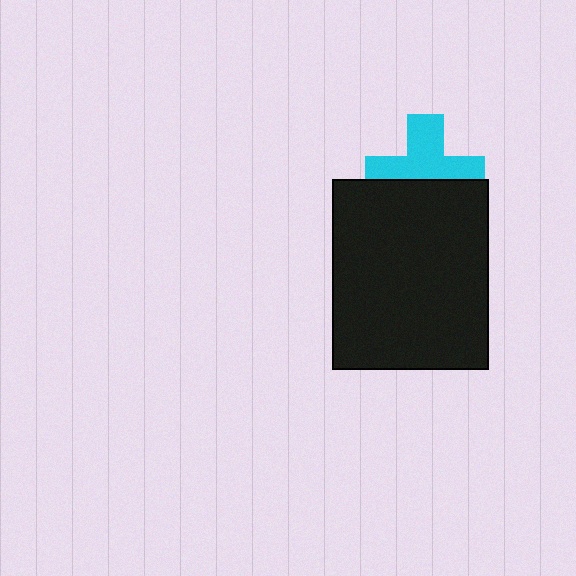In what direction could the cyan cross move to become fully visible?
The cyan cross could move up. That would shift it out from behind the black rectangle entirely.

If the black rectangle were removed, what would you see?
You would see the complete cyan cross.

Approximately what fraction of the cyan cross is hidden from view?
Roughly 42% of the cyan cross is hidden behind the black rectangle.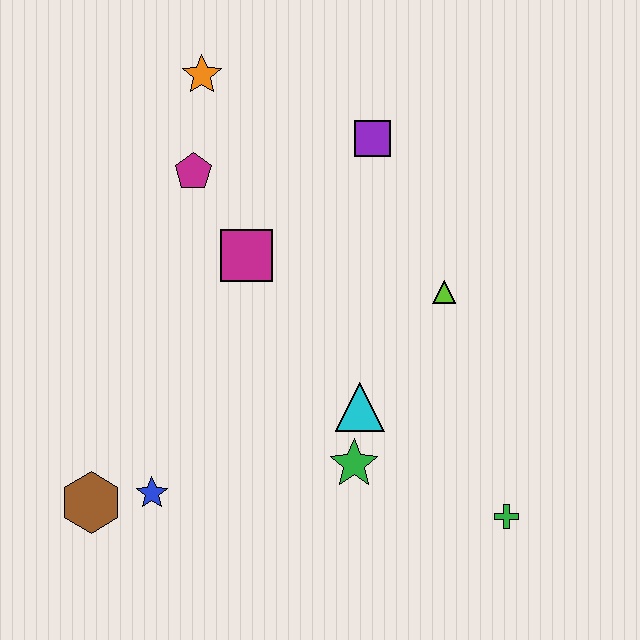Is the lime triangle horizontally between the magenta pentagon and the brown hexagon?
No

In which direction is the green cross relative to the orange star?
The green cross is below the orange star.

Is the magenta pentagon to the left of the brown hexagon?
No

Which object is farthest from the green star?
The orange star is farthest from the green star.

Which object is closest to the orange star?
The magenta pentagon is closest to the orange star.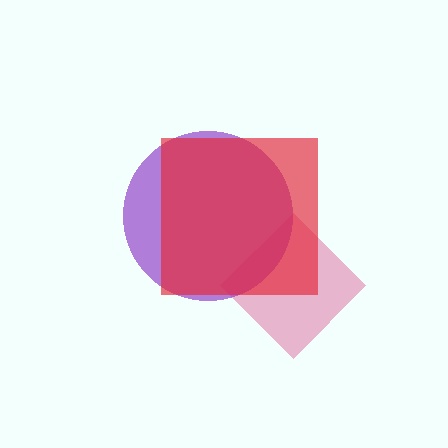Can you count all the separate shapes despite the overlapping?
Yes, there are 3 separate shapes.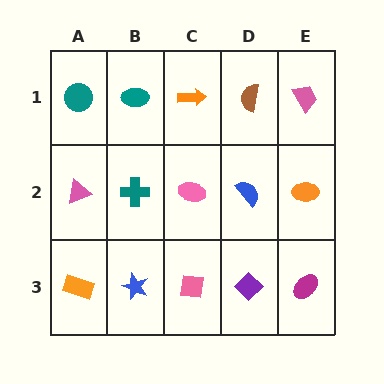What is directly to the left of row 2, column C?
A teal cross.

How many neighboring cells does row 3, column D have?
3.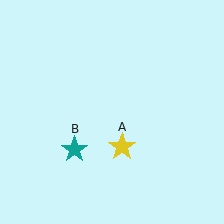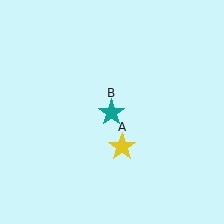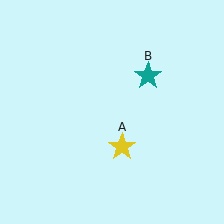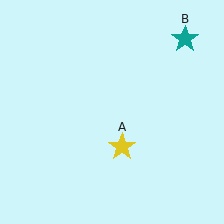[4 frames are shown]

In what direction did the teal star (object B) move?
The teal star (object B) moved up and to the right.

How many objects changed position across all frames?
1 object changed position: teal star (object B).